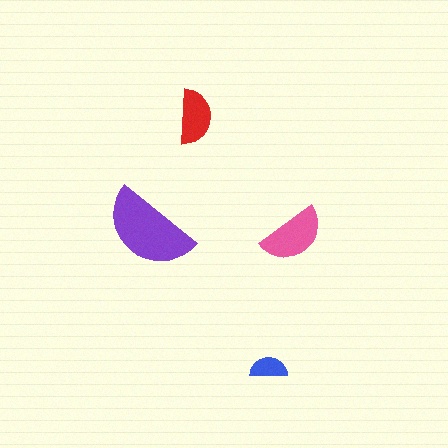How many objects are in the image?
There are 4 objects in the image.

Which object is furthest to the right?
The pink semicircle is rightmost.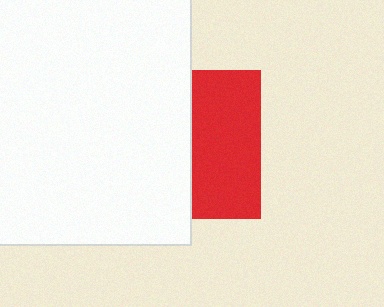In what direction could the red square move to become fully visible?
The red square could move right. That would shift it out from behind the white square entirely.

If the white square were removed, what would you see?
You would see the complete red square.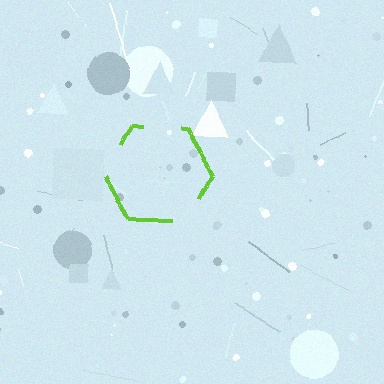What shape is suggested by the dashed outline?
The dashed outline suggests a hexagon.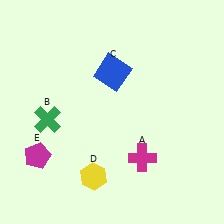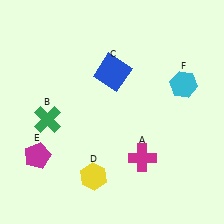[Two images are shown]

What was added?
A cyan hexagon (F) was added in Image 2.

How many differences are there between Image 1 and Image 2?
There is 1 difference between the two images.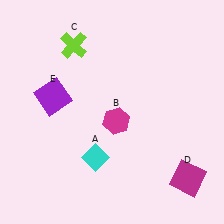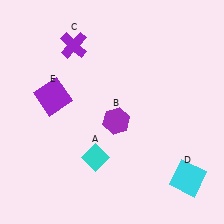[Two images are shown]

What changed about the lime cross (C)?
In Image 1, C is lime. In Image 2, it changed to purple.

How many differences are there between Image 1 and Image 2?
There are 3 differences between the two images.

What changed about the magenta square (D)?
In Image 1, D is magenta. In Image 2, it changed to cyan.